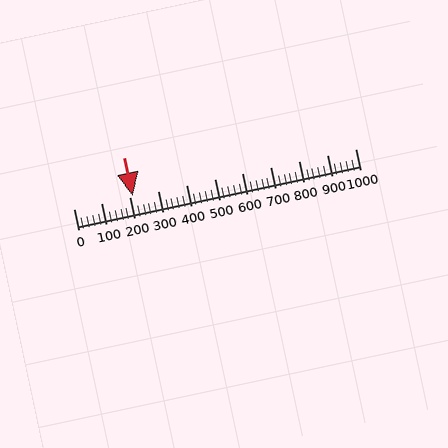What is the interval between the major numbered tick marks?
The major tick marks are spaced 100 units apart.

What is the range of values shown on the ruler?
The ruler shows values from 0 to 1000.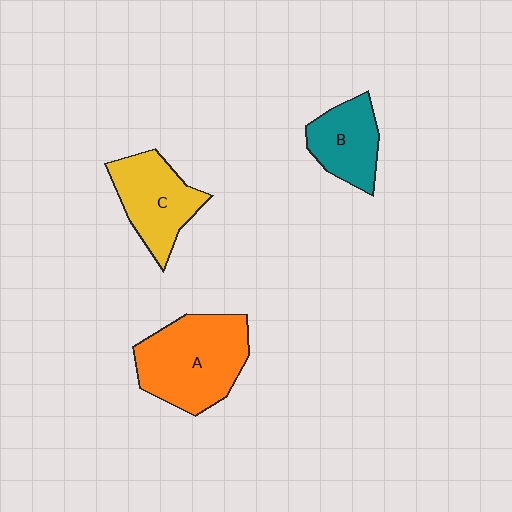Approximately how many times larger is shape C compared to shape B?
Approximately 1.2 times.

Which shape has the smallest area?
Shape B (teal).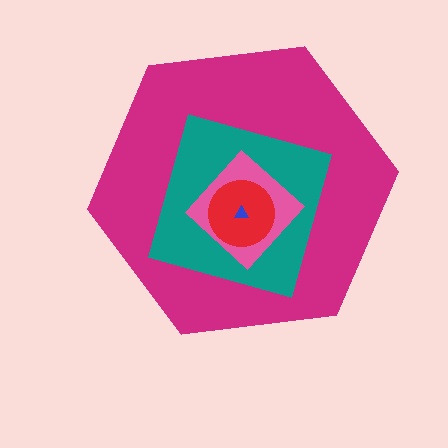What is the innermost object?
The blue triangle.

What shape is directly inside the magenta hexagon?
The teal diamond.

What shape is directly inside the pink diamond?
The red circle.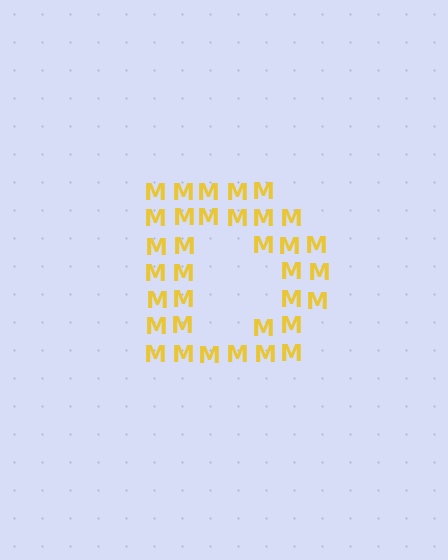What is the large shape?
The large shape is the letter D.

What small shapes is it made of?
It is made of small letter M's.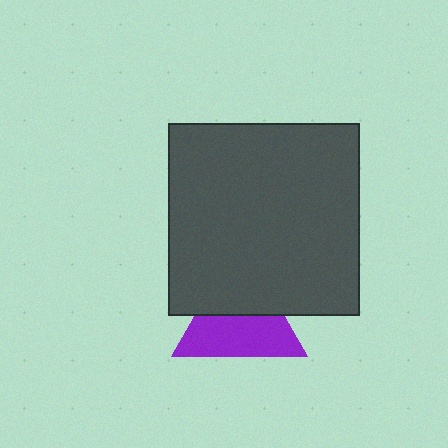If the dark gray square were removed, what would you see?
You would see the complete purple triangle.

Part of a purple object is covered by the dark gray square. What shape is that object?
It is a triangle.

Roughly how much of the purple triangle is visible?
About half of it is visible (roughly 58%).